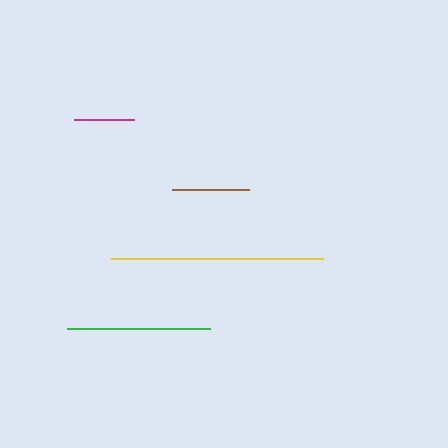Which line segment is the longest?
The yellow line is the longest at approximately 212 pixels.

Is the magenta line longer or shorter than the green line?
The green line is longer than the magenta line.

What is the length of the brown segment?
The brown segment is approximately 78 pixels long.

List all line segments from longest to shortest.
From longest to shortest: yellow, green, brown, magenta.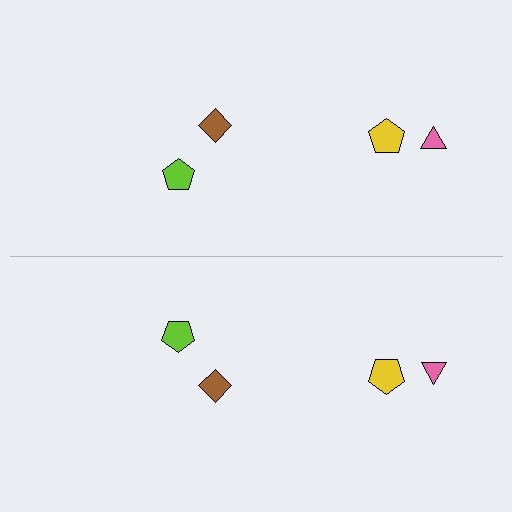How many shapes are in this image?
There are 8 shapes in this image.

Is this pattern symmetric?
Yes, this pattern has bilateral (reflection) symmetry.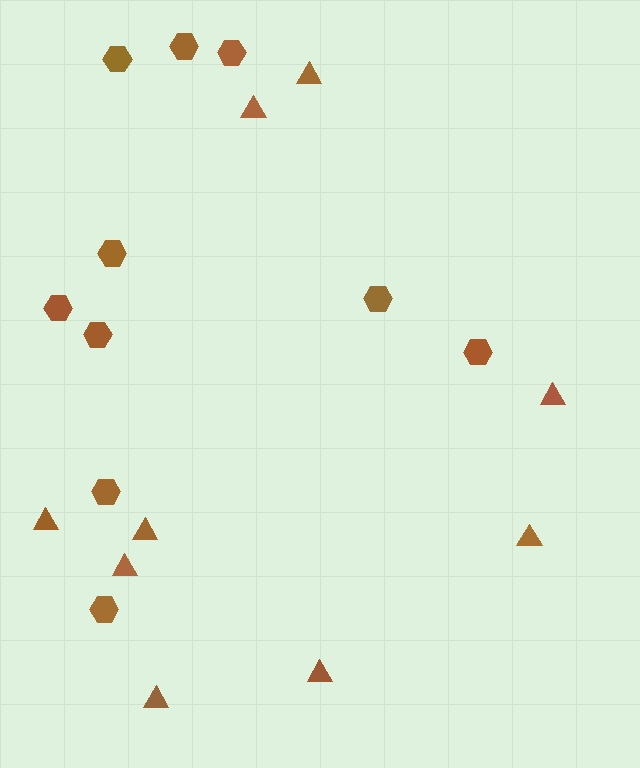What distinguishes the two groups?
There are 2 groups: one group of hexagons (10) and one group of triangles (9).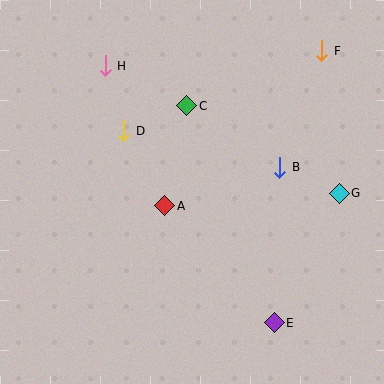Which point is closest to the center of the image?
Point A at (165, 206) is closest to the center.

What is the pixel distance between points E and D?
The distance between E and D is 244 pixels.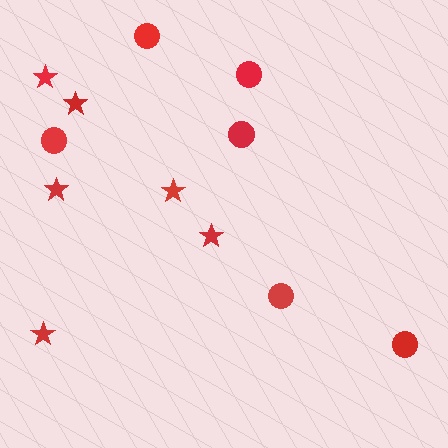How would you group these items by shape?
There are 2 groups: one group of circles (6) and one group of stars (6).